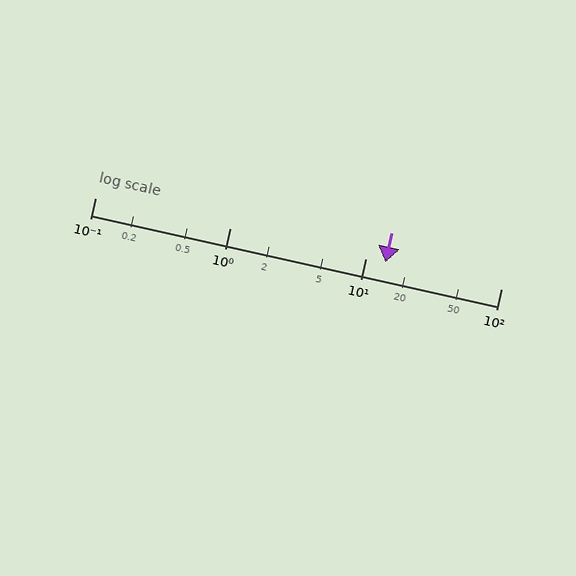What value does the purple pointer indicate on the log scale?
The pointer indicates approximately 14.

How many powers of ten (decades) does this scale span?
The scale spans 3 decades, from 0.1 to 100.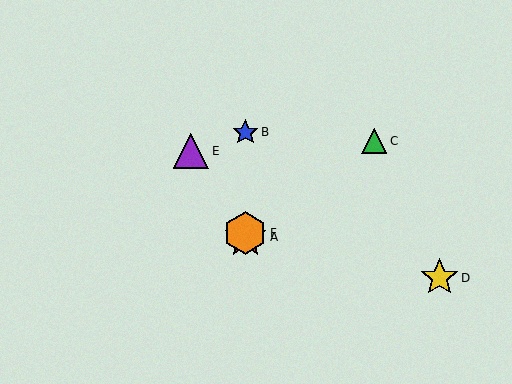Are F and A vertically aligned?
Yes, both are at x≈245.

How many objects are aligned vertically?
3 objects (A, B, F) are aligned vertically.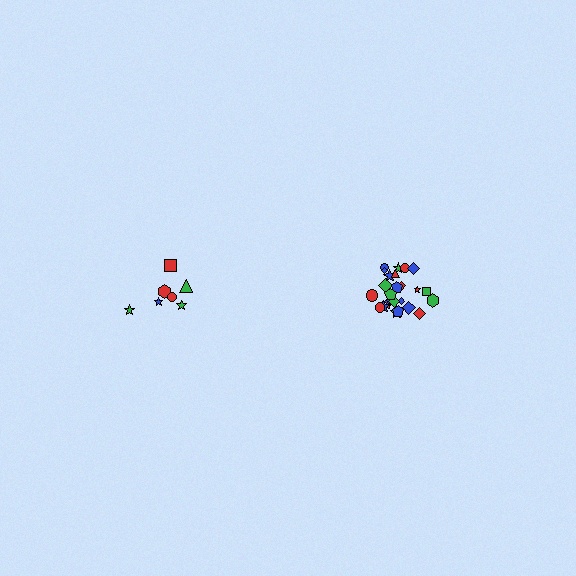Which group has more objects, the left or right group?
The right group.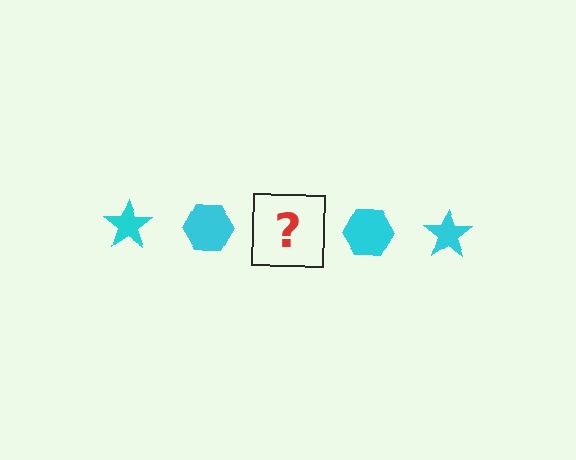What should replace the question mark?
The question mark should be replaced with a cyan star.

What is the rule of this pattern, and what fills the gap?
The rule is that the pattern cycles through star, hexagon shapes in cyan. The gap should be filled with a cyan star.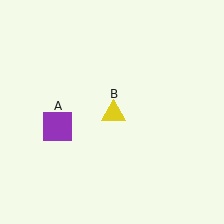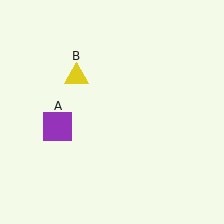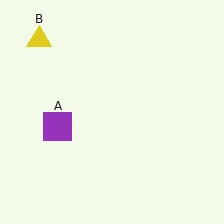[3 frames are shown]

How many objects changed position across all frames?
1 object changed position: yellow triangle (object B).